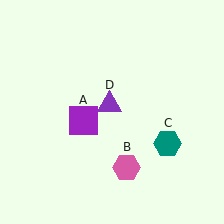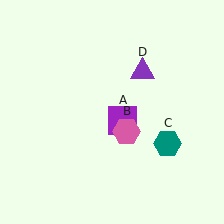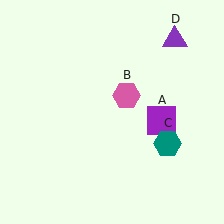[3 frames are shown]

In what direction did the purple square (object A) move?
The purple square (object A) moved right.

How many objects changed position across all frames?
3 objects changed position: purple square (object A), pink hexagon (object B), purple triangle (object D).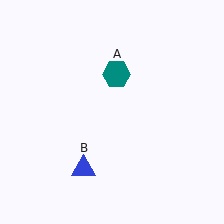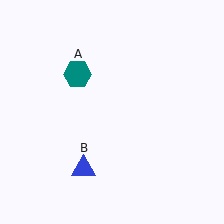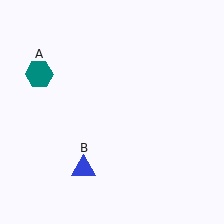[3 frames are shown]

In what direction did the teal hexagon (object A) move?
The teal hexagon (object A) moved left.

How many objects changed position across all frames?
1 object changed position: teal hexagon (object A).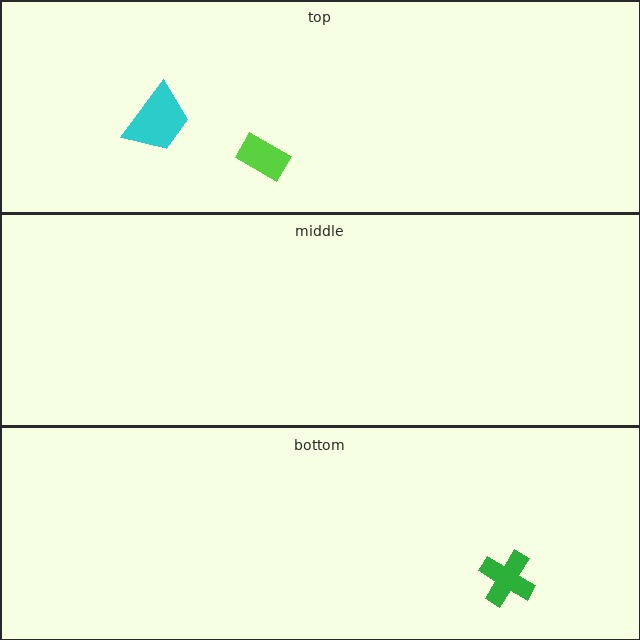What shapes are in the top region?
The cyan trapezoid, the lime rectangle.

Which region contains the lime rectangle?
The top region.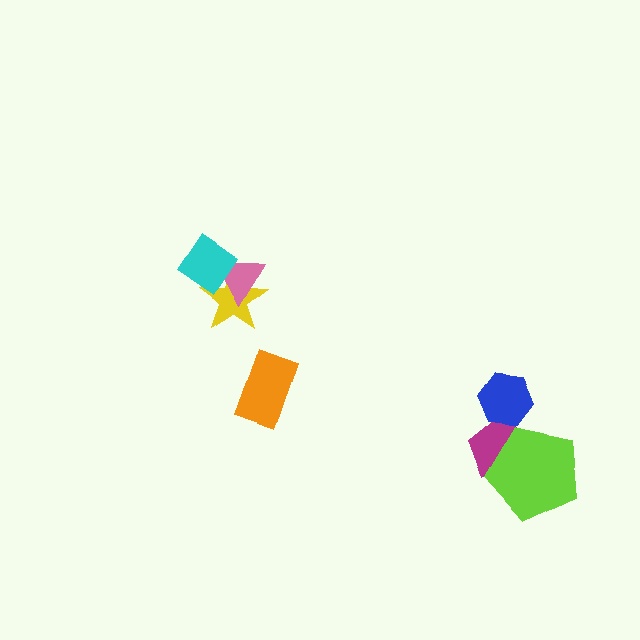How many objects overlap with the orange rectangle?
0 objects overlap with the orange rectangle.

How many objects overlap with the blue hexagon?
1 object overlaps with the blue hexagon.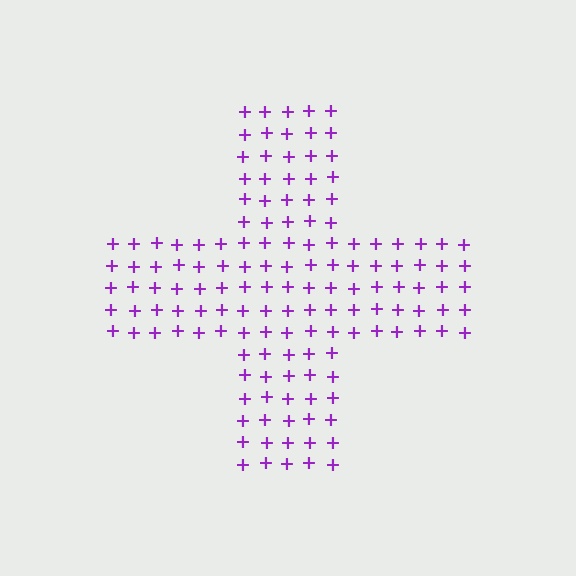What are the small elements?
The small elements are plus signs.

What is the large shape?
The large shape is a cross.